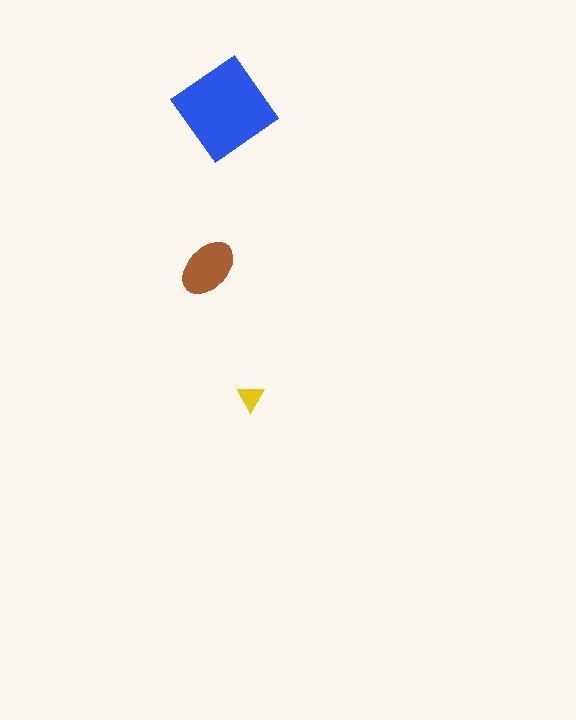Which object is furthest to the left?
The brown ellipse is leftmost.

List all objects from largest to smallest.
The blue diamond, the brown ellipse, the yellow triangle.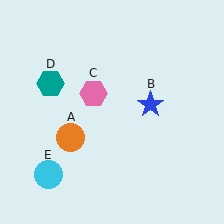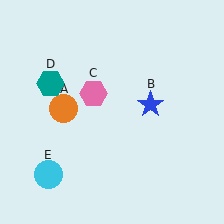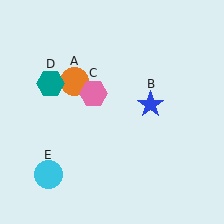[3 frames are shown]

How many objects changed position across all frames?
1 object changed position: orange circle (object A).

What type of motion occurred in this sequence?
The orange circle (object A) rotated clockwise around the center of the scene.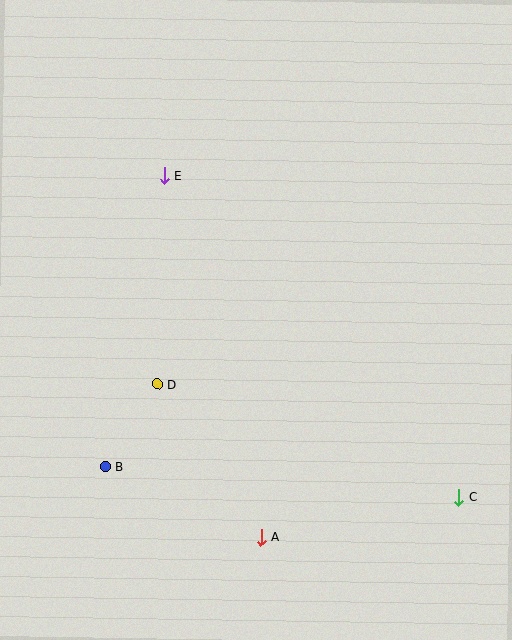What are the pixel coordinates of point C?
Point C is at (459, 497).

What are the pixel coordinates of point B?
Point B is at (105, 467).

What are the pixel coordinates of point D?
Point D is at (157, 384).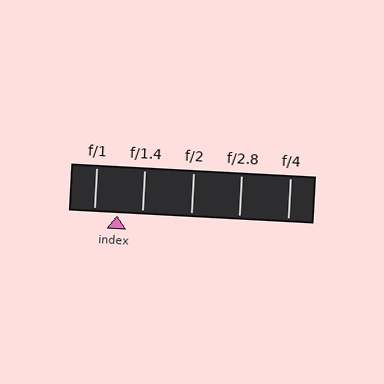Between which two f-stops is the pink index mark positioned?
The index mark is between f/1 and f/1.4.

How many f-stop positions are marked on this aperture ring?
There are 5 f-stop positions marked.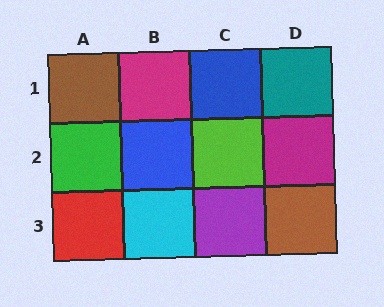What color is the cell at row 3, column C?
Purple.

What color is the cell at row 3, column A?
Red.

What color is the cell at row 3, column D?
Brown.